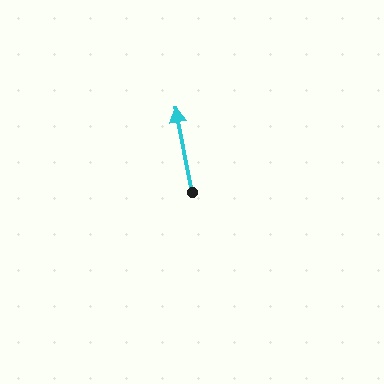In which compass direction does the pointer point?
North.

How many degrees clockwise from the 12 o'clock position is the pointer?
Approximately 349 degrees.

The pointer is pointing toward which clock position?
Roughly 12 o'clock.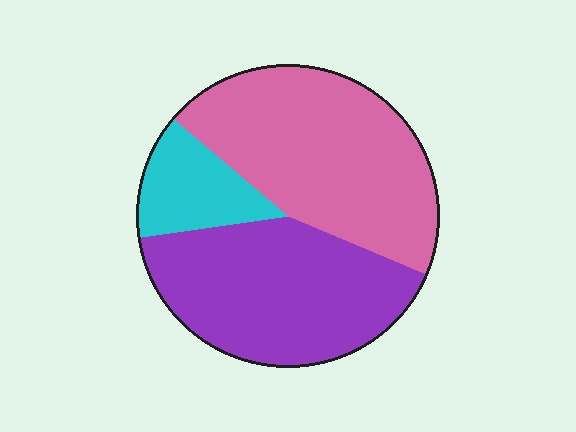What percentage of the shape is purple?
Purple takes up about two fifths (2/5) of the shape.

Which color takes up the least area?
Cyan, at roughly 15%.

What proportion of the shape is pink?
Pink takes up between a third and a half of the shape.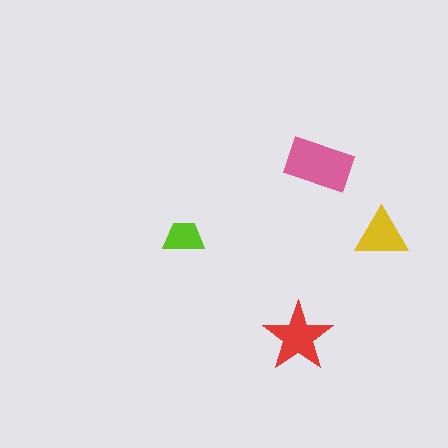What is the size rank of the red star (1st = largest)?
2nd.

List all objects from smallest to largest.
The lime trapezoid, the yellow triangle, the red star, the pink rectangle.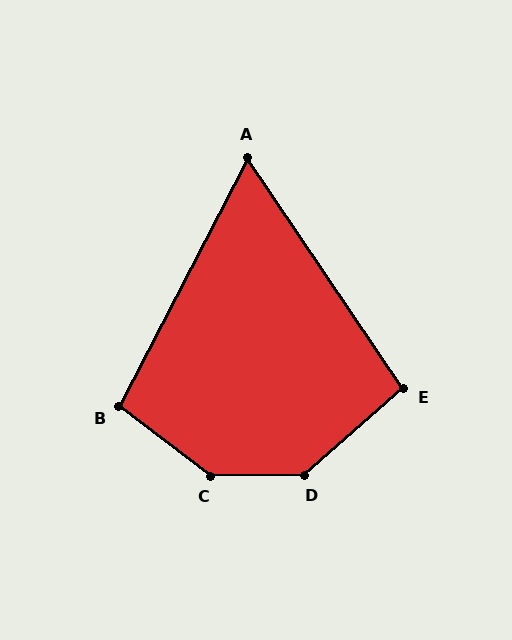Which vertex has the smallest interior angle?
A, at approximately 61 degrees.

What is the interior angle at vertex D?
Approximately 139 degrees (obtuse).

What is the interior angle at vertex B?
Approximately 100 degrees (obtuse).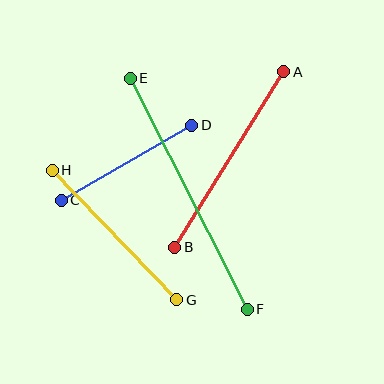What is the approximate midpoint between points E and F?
The midpoint is at approximately (189, 194) pixels.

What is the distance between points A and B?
The distance is approximately 207 pixels.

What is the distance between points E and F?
The distance is approximately 259 pixels.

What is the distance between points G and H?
The distance is approximately 180 pixels.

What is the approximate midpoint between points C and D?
The midpoint is at approximately (127, 163) pixels.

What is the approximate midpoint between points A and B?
The midpoint is at approximately (229, 159) pixels.